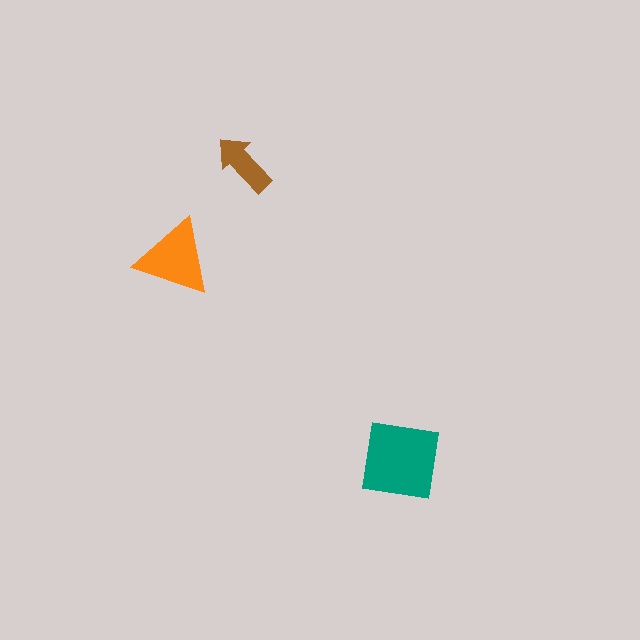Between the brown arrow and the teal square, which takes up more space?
The teal square.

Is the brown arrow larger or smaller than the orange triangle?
Smaller.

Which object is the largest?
The teal square.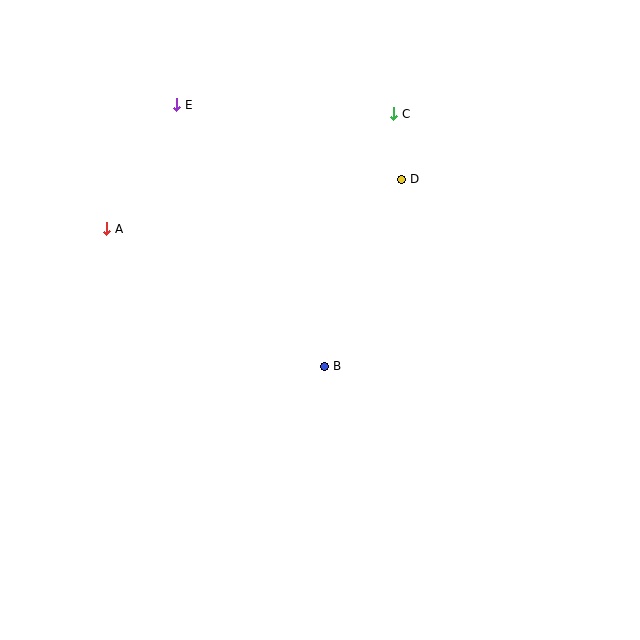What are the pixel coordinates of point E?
Point E is at (177, 105).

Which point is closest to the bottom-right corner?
Point B is closest to the bottom-right corner.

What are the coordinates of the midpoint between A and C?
The midpoint between A and C is at (250, 171).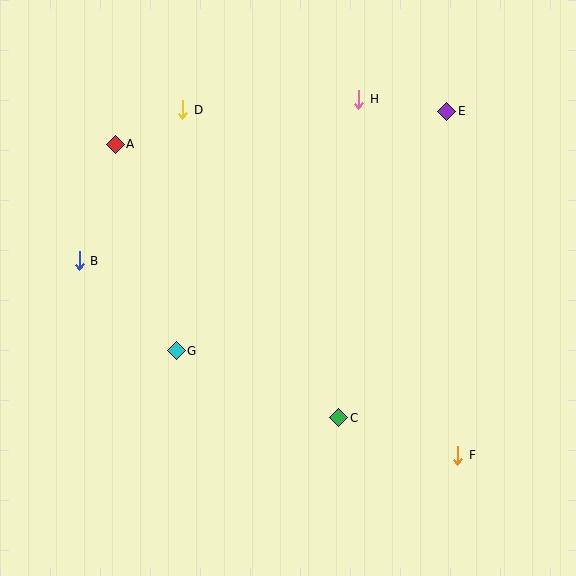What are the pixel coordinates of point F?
Point F is at (458, 455).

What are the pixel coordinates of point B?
Point B is at (79, 261).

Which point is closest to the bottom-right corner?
Point F is closest to the bottom-right corner.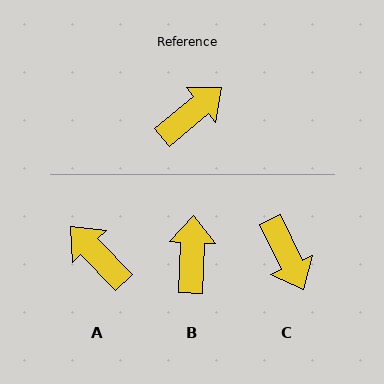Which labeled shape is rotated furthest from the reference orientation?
C, about 105 degrees away.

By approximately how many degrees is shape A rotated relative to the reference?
Approximately 94 degrees counter-clockwise.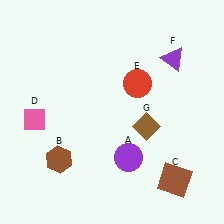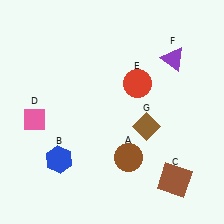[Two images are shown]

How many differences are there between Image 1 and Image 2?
There are 2 differences between the two images.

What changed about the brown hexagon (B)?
In Image 1, B is brown. In Image 2, it changed to blue.